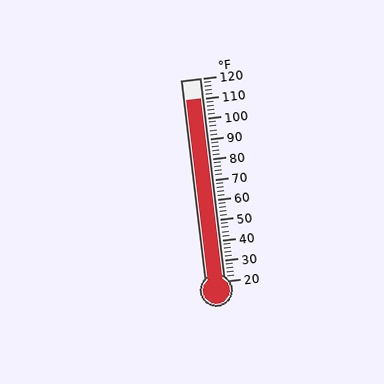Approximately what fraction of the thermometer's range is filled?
The thermometer is filled to approximately 90% of its range.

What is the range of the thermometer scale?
The thermometer scale ranges from 20°F to 120°F.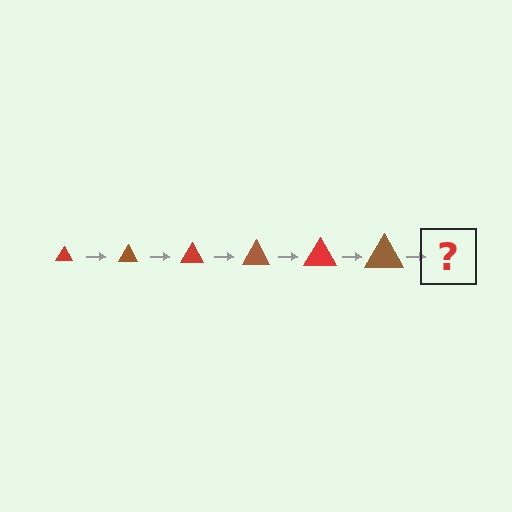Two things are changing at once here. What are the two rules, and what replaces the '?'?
The two rules are that the triangle grows larger each step and the color cycles through red and brown. The '?' should be a red triangle, larger than the previous one.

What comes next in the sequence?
The next element should be a red triangle, larger than the previous one.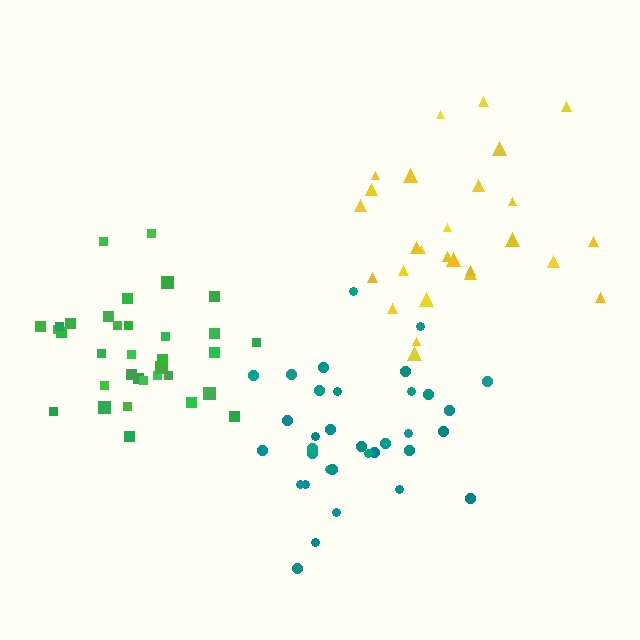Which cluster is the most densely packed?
Green.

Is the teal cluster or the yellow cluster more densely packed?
Teal.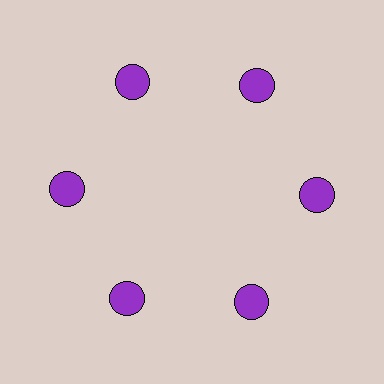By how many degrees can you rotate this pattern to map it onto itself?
The pattern maps onto itself every 60 degrees of rotation.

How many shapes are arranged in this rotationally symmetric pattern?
There are 6 shapes, arranged in 6 groups of 1.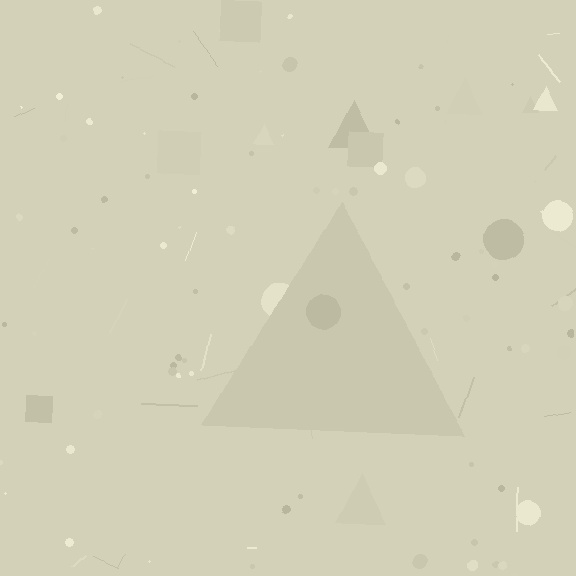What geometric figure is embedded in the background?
A triangle is embedded in the background.